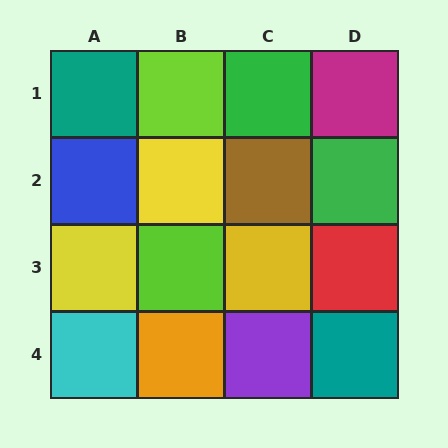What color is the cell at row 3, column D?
Red.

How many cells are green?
2 cells are green.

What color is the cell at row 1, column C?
Green.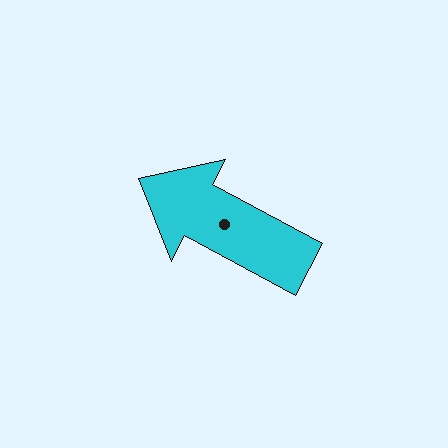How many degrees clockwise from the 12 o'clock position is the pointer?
Approximately 298 degrees.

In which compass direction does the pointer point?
Northwest.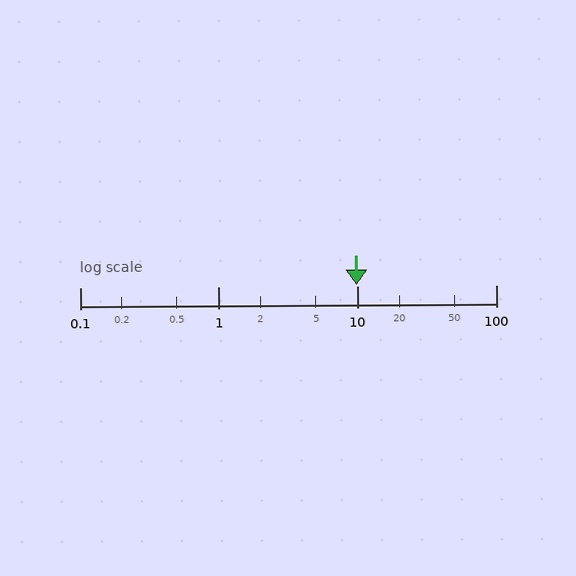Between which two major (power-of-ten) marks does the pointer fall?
The pointer is between 1 and 10.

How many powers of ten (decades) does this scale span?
The scale spans 3 decades, from 0.1 to 100.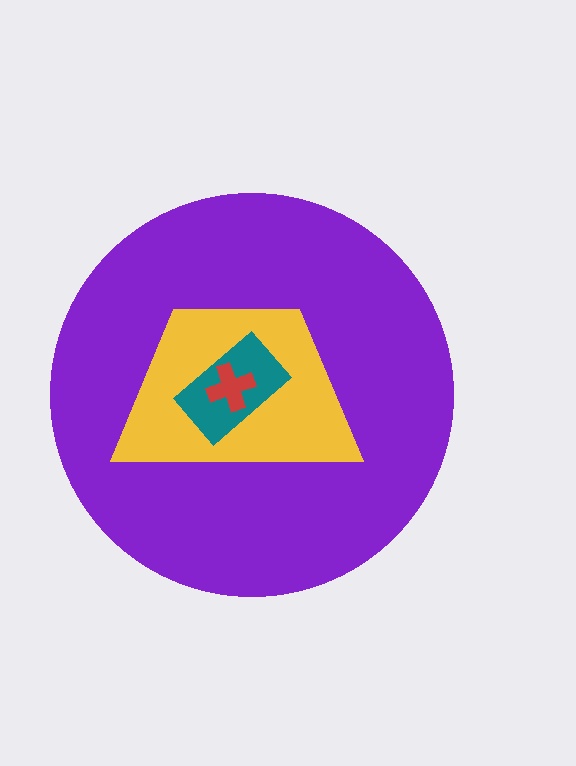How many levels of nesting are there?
4.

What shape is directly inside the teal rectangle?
The red cross.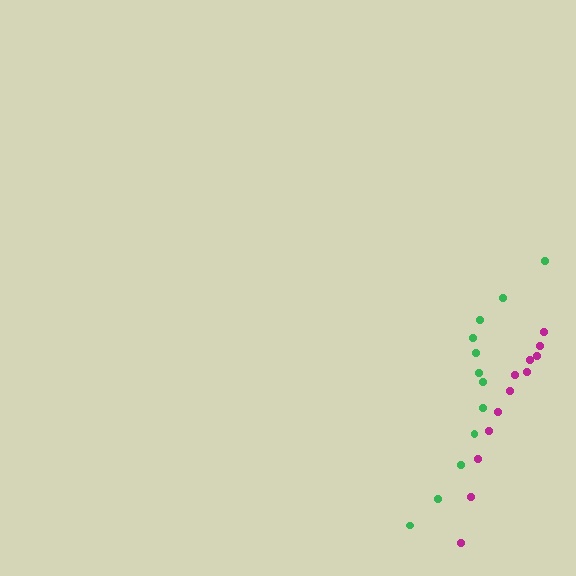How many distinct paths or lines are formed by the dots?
There are 2 distinct paths.